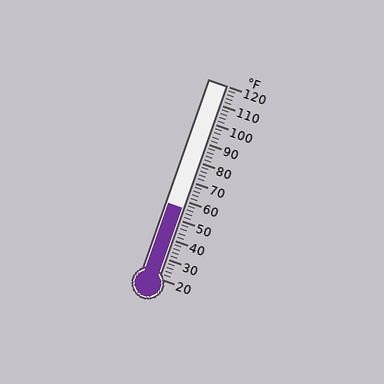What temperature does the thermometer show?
The thermometer shows approximately 56°F.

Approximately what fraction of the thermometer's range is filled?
The thermometer is filled to approximately 35% of its range.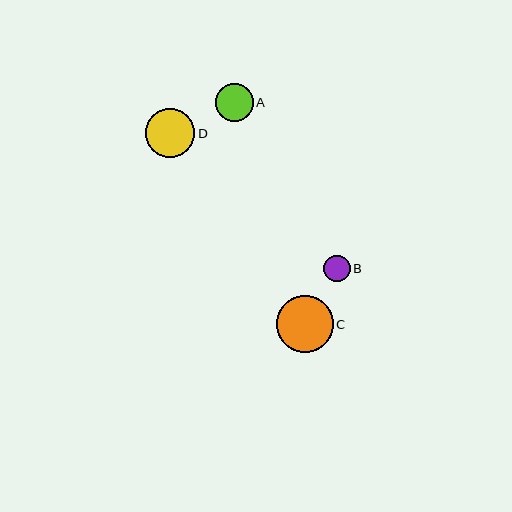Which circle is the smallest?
Circle B is the smallest with a size of approximately 27 pixels.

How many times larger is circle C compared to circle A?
Circle C is approximately 1.5 times the size of circle A.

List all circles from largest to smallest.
From largest to smallest: C, D, A, B.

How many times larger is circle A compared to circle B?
Circle A is approximately 1.4 times the size of circle B.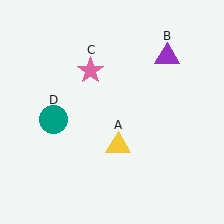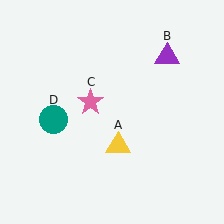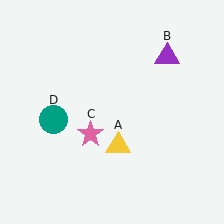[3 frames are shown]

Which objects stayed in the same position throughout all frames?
Yellow triangle (object A) and purple triangle (object B) and teal circle (object D) remained stationary.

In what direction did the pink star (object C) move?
The pink star (object C) moved down.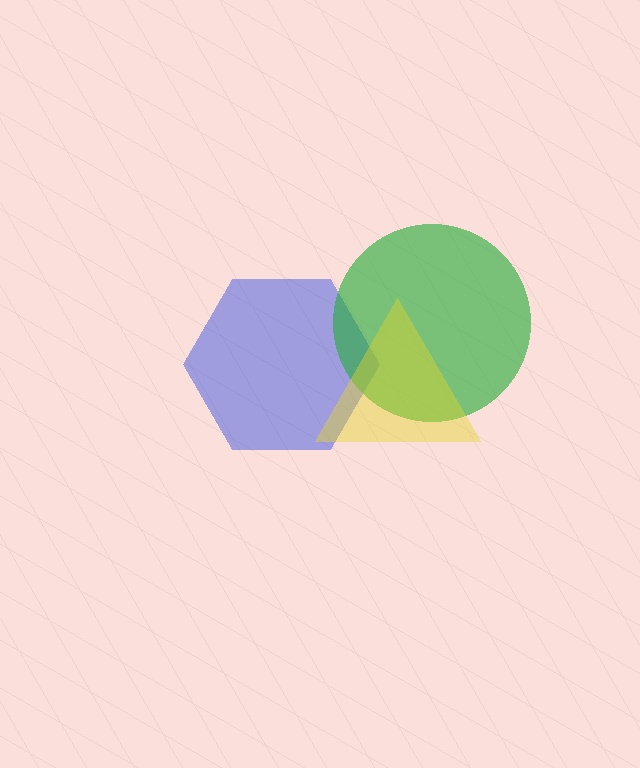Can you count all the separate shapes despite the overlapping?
Yes, there are 3 separate shapes.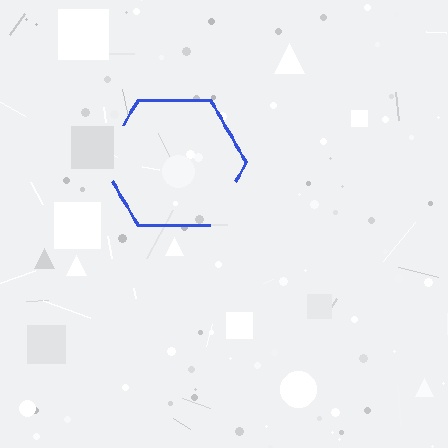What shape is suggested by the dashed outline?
The dashed outline suggests a hexagon.